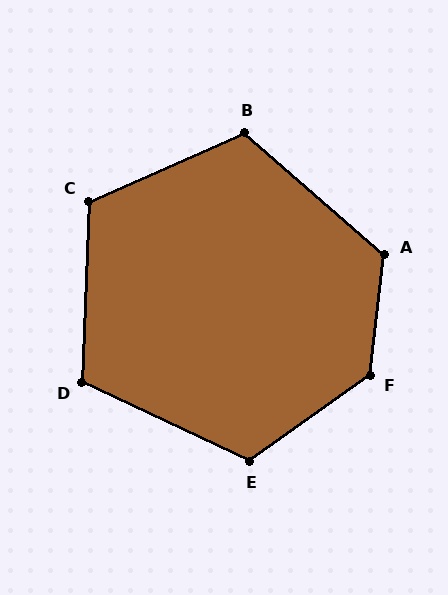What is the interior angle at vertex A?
Approximately 124 degrees (obtuse).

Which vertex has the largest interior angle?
F, at approximately 132 degrees.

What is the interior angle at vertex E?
Approximately 119 degrees (obtuse).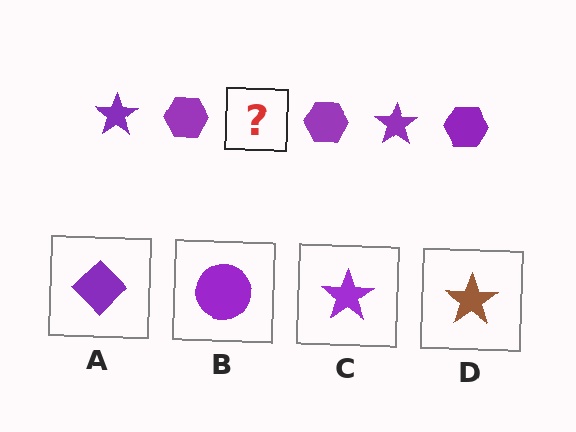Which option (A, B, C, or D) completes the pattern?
C.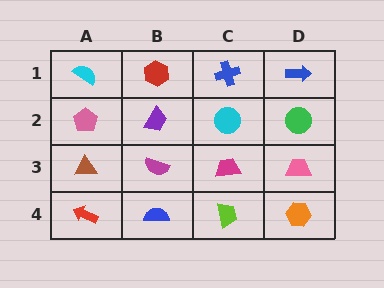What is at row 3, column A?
A brown triangle.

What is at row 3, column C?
A magenta trapezoid.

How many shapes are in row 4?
4 shapes.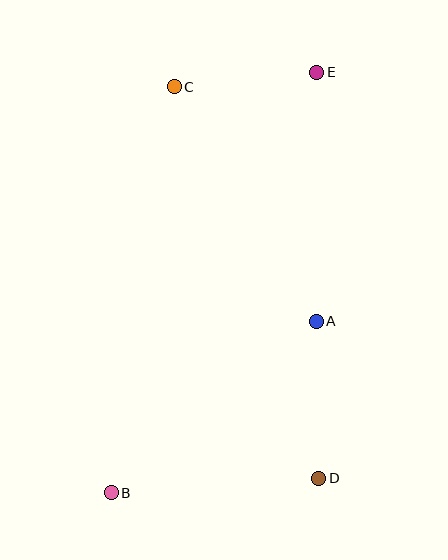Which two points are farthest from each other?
Points B and E are farthest from each other.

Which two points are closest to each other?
Points C and E are closest to each other.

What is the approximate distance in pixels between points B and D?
The distance between B and D is approximately 208 pixels.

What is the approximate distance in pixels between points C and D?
The distance between C and D is approximately 417 pixels.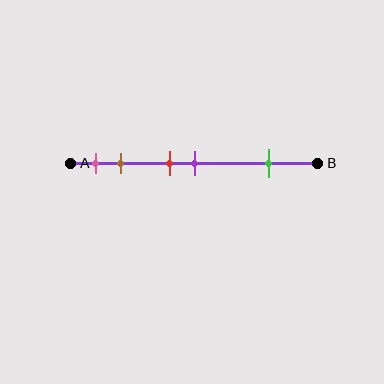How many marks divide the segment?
There are 5 marks dividing the segment.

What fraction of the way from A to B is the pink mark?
The pink mark is approximately 10% (0.1) of the way from A to B.